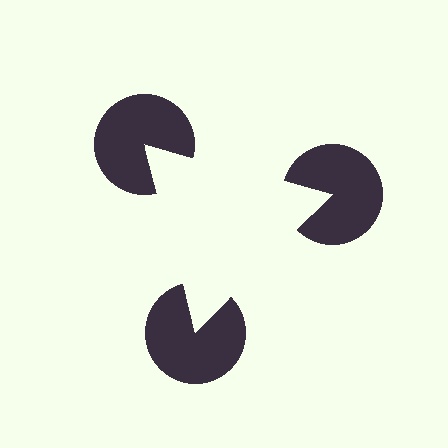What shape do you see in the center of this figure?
An illusory triangle — its edges are inferred from the aligned wedge cuts in the pac-man discs, not physically drawn.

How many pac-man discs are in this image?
There are 3 — one at each vertex of the illusory triangle.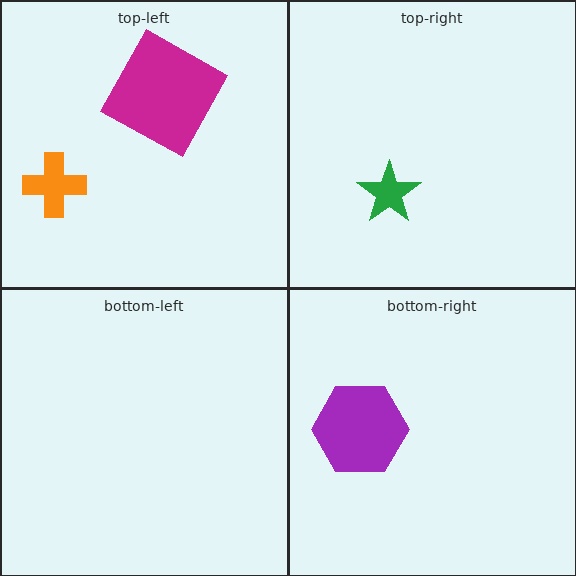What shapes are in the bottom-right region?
The purple hexagon.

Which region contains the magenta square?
The top-left region.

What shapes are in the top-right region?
The green star.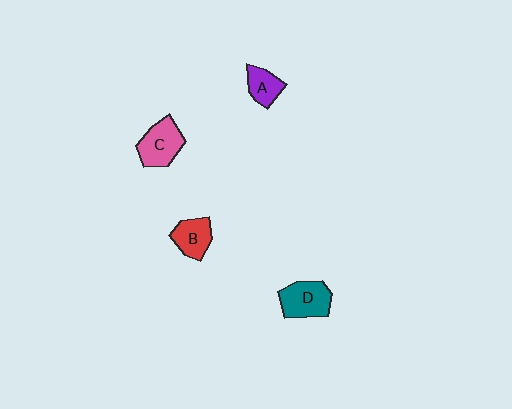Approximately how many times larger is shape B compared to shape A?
Approximately 1.2 times.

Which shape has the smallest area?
Shape A (purple).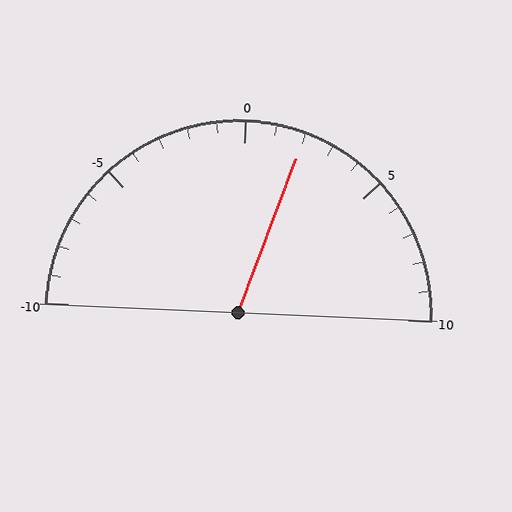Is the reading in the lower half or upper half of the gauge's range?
The reading is in the upper half of the range (-10 to 10).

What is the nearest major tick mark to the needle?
The nearest major tick mark is 0.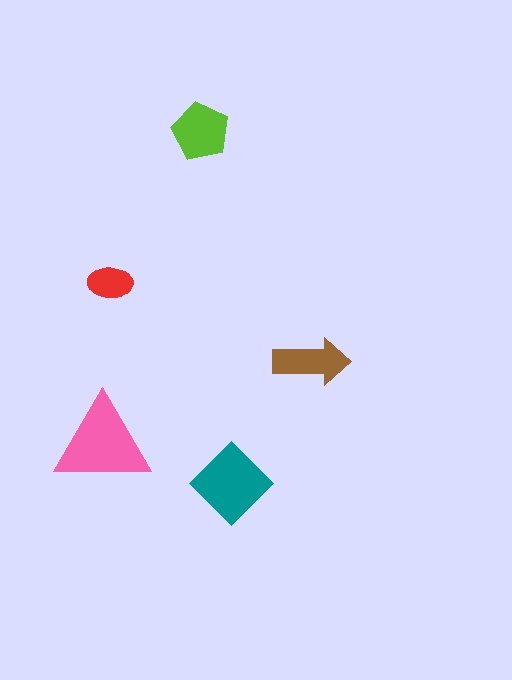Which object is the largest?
The pink triangle.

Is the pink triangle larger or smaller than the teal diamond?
Larger.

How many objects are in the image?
There are 5 objects in the image.